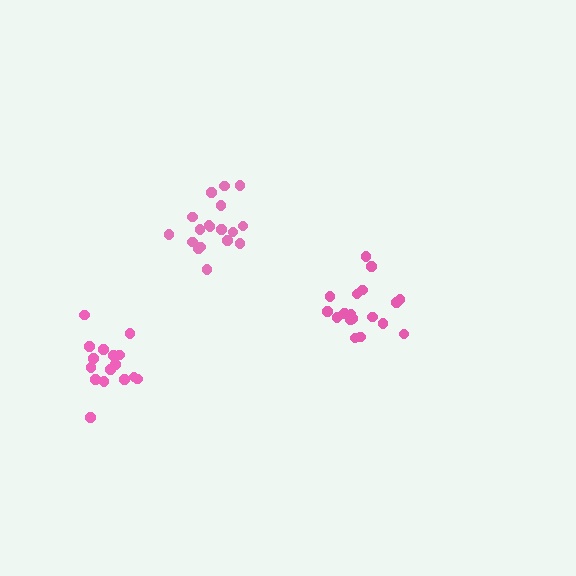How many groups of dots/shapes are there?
There are 3 groups.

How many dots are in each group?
Group 1: 18 dots, Group 2: 18 dots, Group 3: 16 dots (52 total).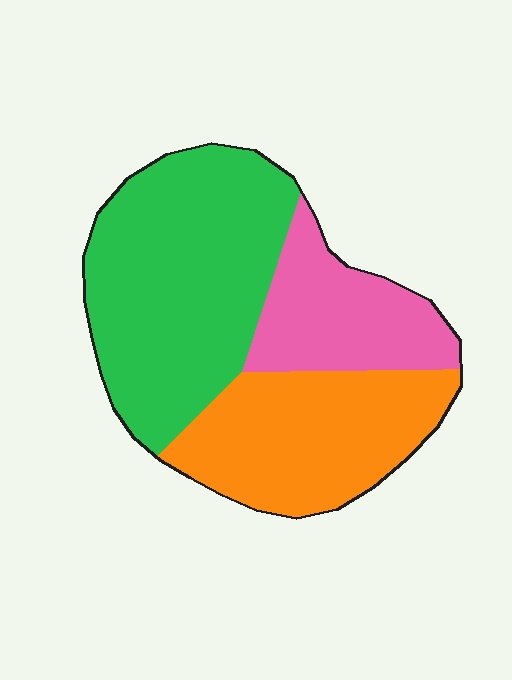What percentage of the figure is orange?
Orange takes up between a quarter and a half of the figure.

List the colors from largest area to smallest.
From largest to smallest: green, orange, pink.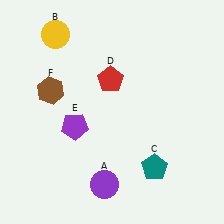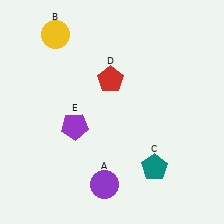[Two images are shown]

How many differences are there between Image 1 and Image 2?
There is 1 difference between the two images.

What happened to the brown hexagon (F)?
The brown hexagon (F) was removed in Image 2. It was in the top-left area of Image 1.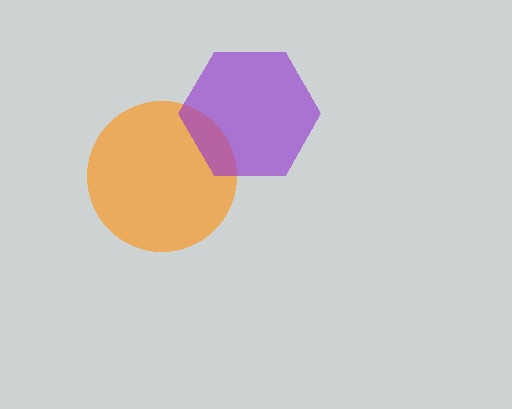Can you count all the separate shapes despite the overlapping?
Yes, there are 2 separate shapes.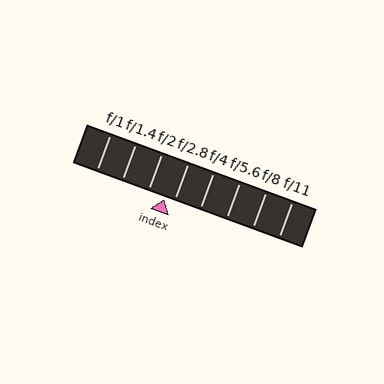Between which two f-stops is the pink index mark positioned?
The index mark is between f/2 and f/2.8.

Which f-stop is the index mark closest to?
The index mark is closest to f/2.8.